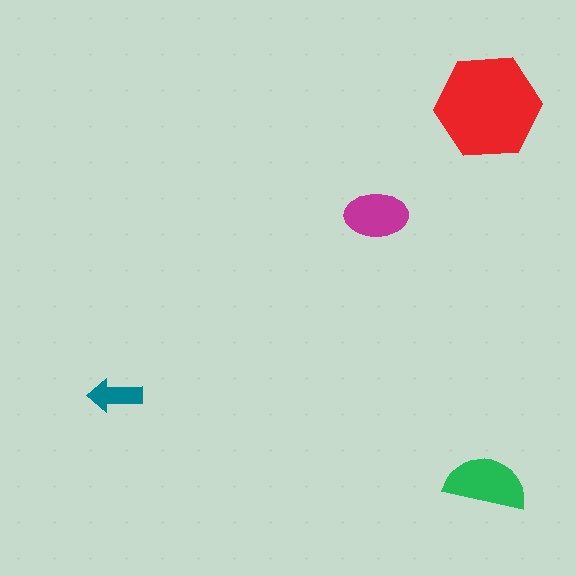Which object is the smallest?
The teal arrow.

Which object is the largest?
The red hexagon.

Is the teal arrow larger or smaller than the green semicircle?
Smaller.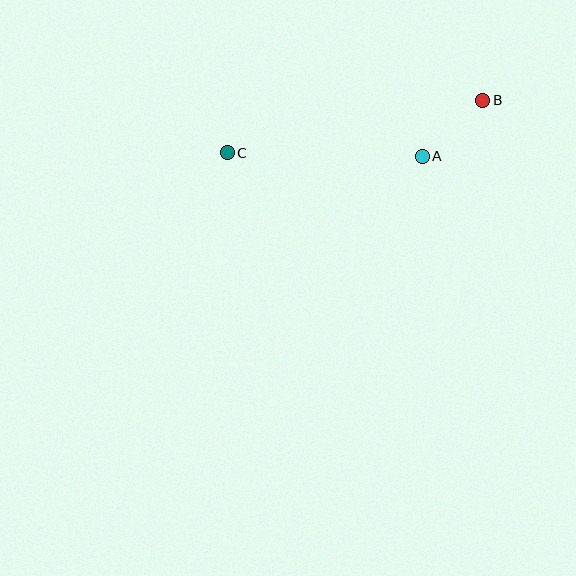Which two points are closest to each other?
Points A and B are closest to each other.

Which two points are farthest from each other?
Points B and C are farthest from each other.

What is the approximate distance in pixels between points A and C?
The distance between A and C is approximately 195 pixels.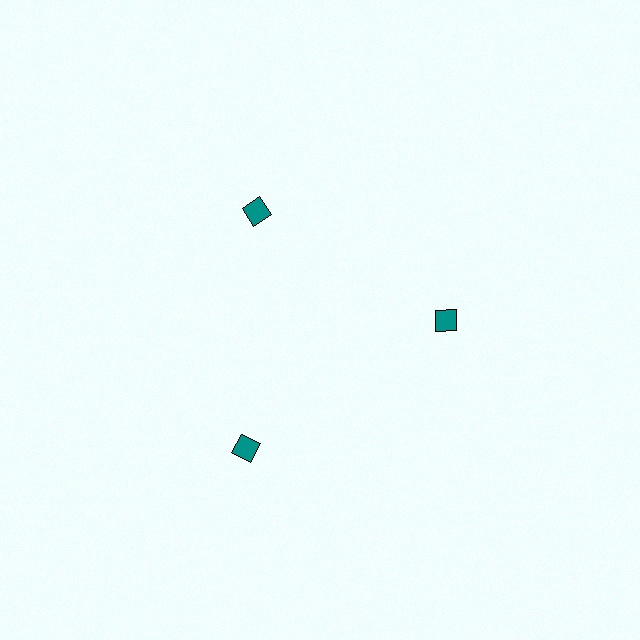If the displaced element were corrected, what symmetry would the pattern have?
It would have 3-fold rotational symmetry — the pattern would map onto itself every 120 degrees.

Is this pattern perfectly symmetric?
No. The 3 teal diamonds are arranged in a ring, but one element near the 7 o'clock position is pushed outward from the center, breaking the 3-fold rotational symmetry.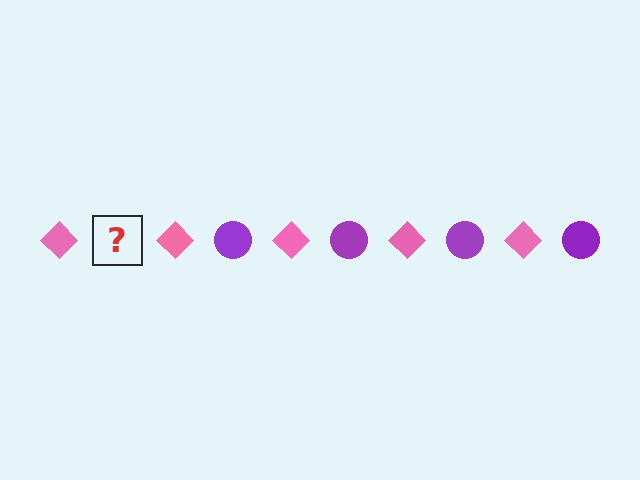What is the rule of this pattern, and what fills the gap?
The rule is that the pattern alternates between pink diamond and purple circle. The gap should be filled with a purple circle.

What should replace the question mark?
The question mark should be replaced with a purple circle.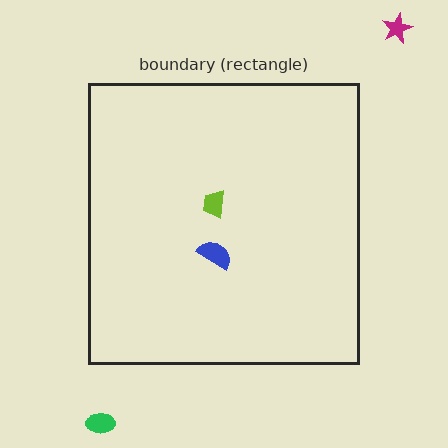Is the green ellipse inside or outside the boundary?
Outside.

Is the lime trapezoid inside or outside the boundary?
Inside.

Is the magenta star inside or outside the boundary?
Outside.